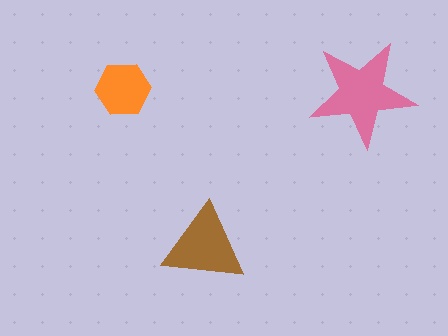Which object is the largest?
The pink star.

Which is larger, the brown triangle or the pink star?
The pink star.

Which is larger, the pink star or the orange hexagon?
The pink star.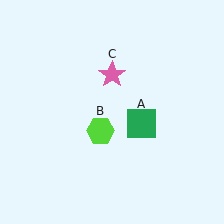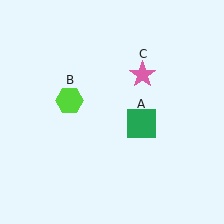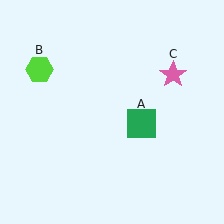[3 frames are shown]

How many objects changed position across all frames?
2 objects changed position: lime hexagon (object B), pink star (object C).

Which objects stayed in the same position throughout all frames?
Green square (object A) remained stationary.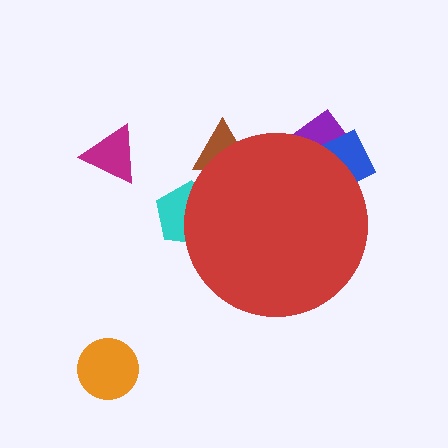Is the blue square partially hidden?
Yes, the blue square is partially hidden behind the red circle.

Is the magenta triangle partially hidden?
No, the magenta triangle is fully visible.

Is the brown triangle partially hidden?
Yes, the brown triangle is partially hidden behind the red circle.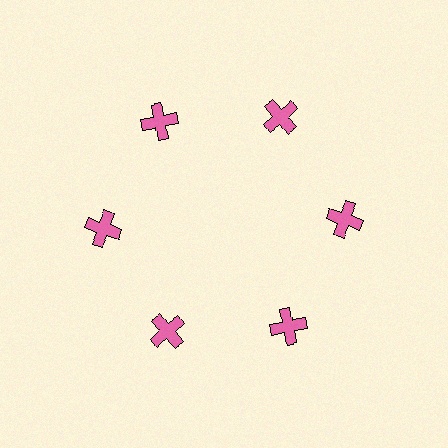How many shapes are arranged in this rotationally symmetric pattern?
There are 6 shapes, arranged in 6 groups of 1.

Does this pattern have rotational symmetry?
Yes, this pattern has 6-fold rotational symmetry. It looks the same after rotating 60 degrees around the center.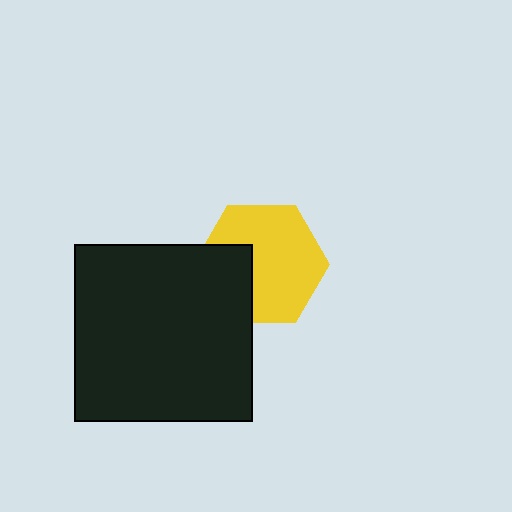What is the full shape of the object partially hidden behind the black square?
The partially hidden object is a yellow hexagon.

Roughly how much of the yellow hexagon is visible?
Most of it is visible (roughly 70%).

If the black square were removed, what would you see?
You would see the complete yellow hexagon.